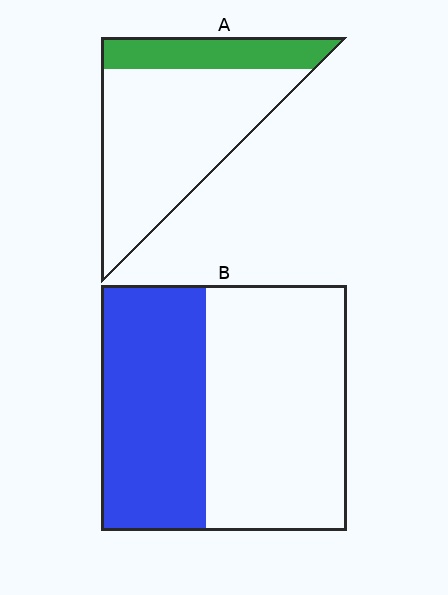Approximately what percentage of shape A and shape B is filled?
A is approximately 25% and B is approximately 45%.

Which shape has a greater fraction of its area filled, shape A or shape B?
Shape B.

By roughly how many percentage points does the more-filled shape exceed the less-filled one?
By roughly 20 percentage points (B over A).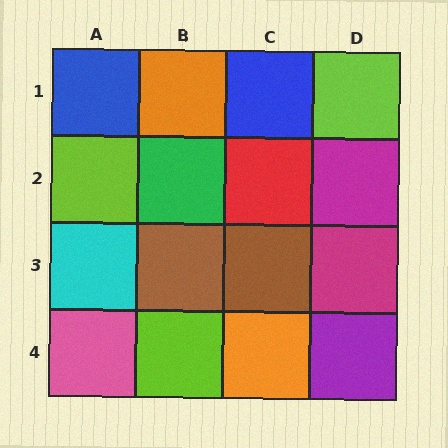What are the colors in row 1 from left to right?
Blue, orange, blue, lime.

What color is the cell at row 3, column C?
Brown.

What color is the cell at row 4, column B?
Lime.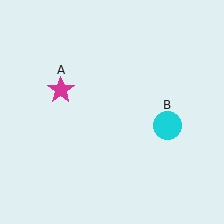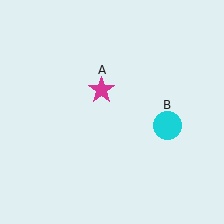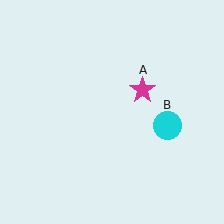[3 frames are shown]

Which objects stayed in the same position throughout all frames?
Cyan circle (object B) remained stationary.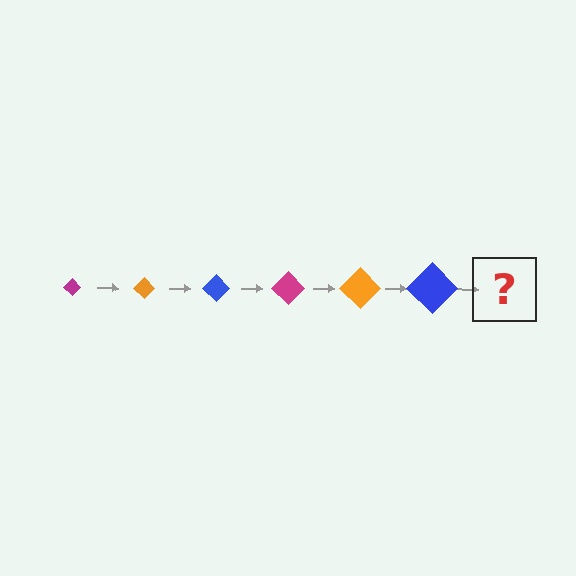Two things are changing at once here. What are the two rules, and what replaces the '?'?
The two rules are that the diamond grows larger each step and the color cycles through magenta, orange, and blue. The '?' should be a magenta diamond, larger than the previous one.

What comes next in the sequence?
The next element should be a magenta diamond, larger than the previous one.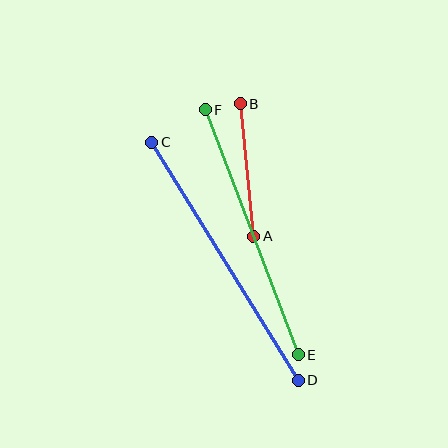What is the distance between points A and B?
The distance is approximately 133 pixels.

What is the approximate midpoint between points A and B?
The midpoint is at approximately (247, 170) pixels.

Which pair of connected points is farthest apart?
Points C and D are farthest apart.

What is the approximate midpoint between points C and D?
The midpoint is at approximately (225, 261) pixels.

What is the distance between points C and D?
The distance is approximately 279 pixels.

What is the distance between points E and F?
The distance is approximately 262 pixels.